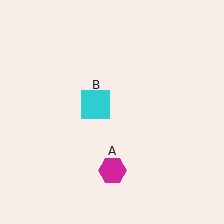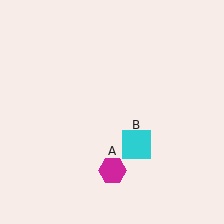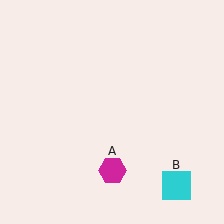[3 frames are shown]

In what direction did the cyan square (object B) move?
The cyan square (object B) moved down and to the right.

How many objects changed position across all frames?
1 object changed position: cyan square (object B).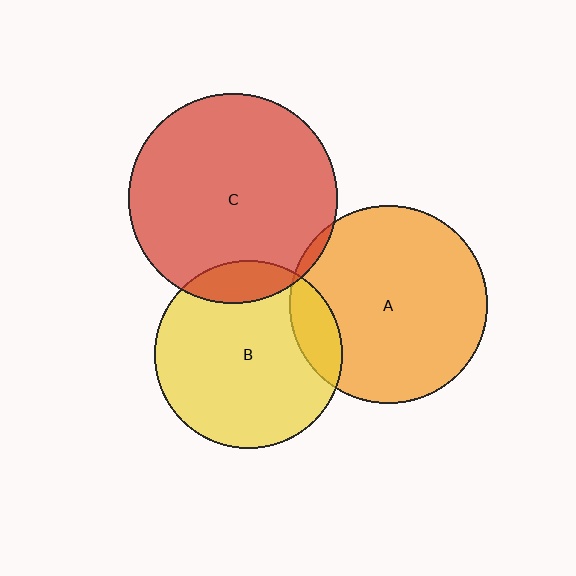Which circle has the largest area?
Circle C (red).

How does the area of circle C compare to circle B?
Approximately 1.2 times.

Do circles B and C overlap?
Yes.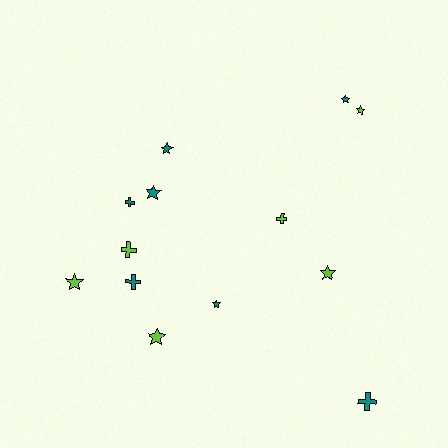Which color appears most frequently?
Teal, with 7 objects.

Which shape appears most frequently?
Star, with 8 objects.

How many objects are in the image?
There are 13 objects.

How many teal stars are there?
There are 4 teal stars.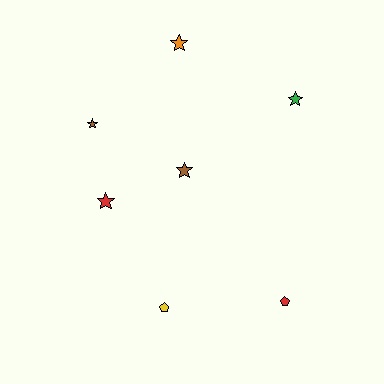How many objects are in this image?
There are 7 objects.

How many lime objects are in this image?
There are no lime objects.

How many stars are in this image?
There are 5 stars.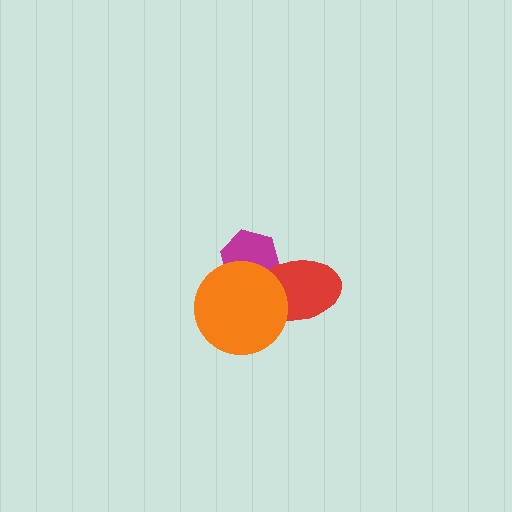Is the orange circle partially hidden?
No, no other shape covers it.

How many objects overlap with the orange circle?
2 objects overlap with the orange circle.